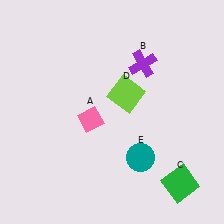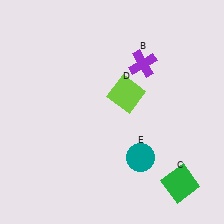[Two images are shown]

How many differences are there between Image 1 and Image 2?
There is 1 difference between the two images.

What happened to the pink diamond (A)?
The pink diamond (A) was removed in Image 2. It was in the bottom-left area of Image 1.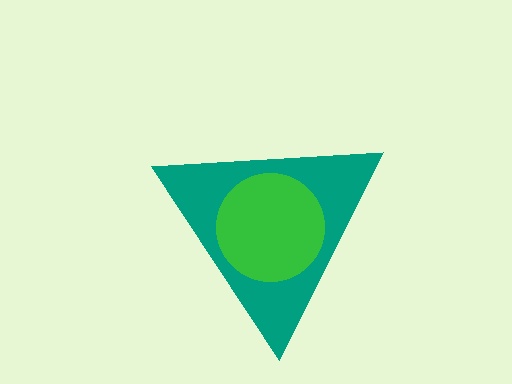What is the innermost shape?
The green circle.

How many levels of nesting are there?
2.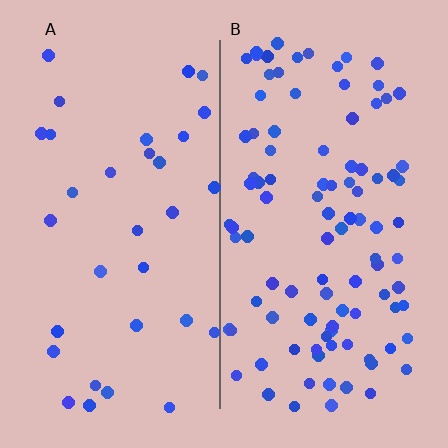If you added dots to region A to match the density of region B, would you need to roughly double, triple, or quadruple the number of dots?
Approximately triple.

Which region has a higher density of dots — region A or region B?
B (the right).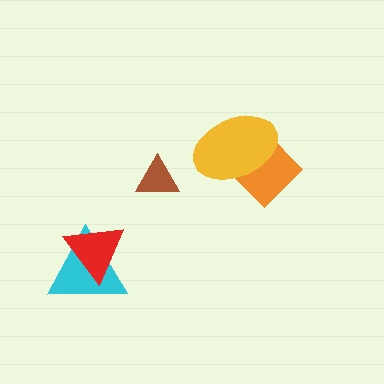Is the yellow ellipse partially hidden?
No, no other shape covers it.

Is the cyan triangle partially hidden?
Yes, it is partially covered by another shape.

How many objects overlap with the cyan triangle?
1 object overlaps with the cyan triangle.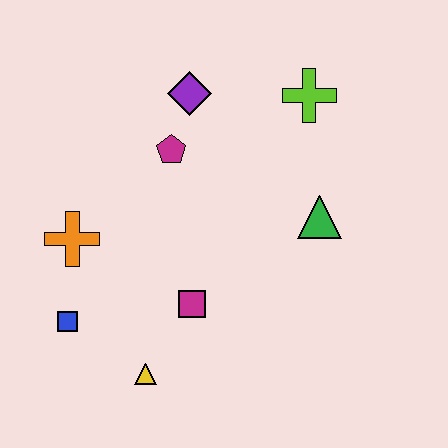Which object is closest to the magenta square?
The yellow triangle is closest to the magenta square.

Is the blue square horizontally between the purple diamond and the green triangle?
No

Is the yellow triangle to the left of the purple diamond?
Yes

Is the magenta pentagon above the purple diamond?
No